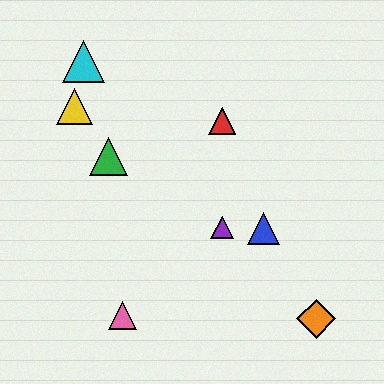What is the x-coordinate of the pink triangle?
The pink triangle is at x≈123.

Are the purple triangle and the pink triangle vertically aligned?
No, the purple triangle is at x≈222 and the pink triangle is at x≈123.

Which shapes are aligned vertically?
The red triangle, the purple triangle are aligned vertically.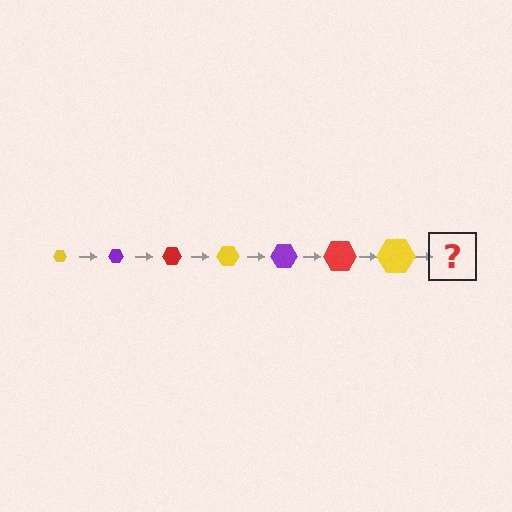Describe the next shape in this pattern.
It should be a purple hexagon, larger than the previous one.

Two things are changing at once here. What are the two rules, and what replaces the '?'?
The two rules are that the hexagon grows larger each step and the color cycles through yellow, purple, and red. The '?' should be a purple hexagon, larger than the previous one.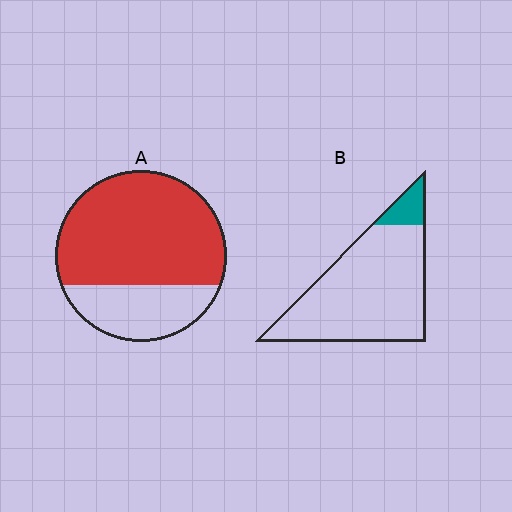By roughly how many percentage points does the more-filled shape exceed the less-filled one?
By roughly 60 percentage points (A over B).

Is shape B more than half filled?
No.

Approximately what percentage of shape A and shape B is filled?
A is approximately 70% and B is approximately 10%.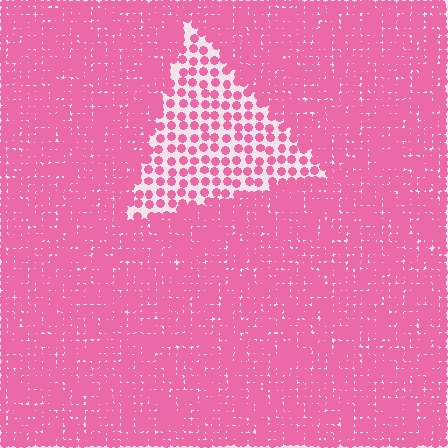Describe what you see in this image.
The image contains small pink elements arranged at two different densities. A triangle-shaped region is visible where the elements are less densely packed than the surrounding area.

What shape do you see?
I see a triangle.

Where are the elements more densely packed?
The elements are more densely packed outside the triangle boundary.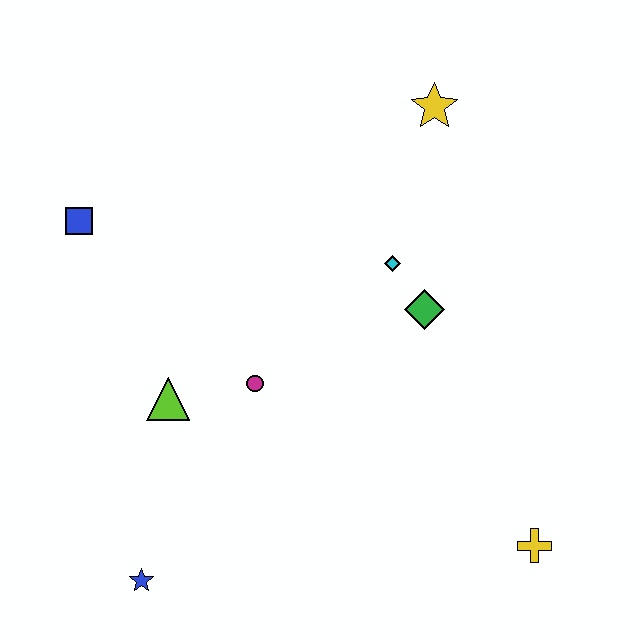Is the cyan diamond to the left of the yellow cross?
Yes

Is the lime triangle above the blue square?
No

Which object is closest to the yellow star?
The cyan diamond is closest to the yellow star.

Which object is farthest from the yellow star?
The blue star is farthest from the yellow star.